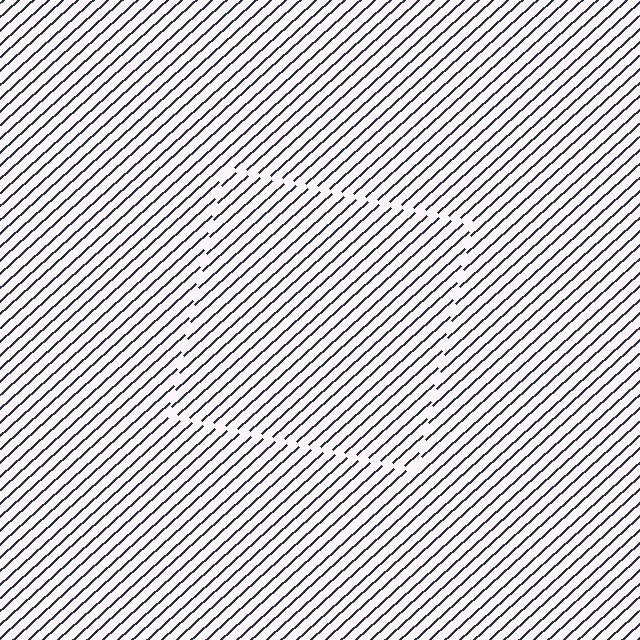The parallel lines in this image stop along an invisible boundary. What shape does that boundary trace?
An illusory square. The interior of the shape contains the same grating, shifted by half a period — the contour is defined by the phase discontinuity where line-ends from the inner and outer gratings abut.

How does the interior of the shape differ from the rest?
The interior of the shape contains the same grating, shifted by half a period — the contour is defined by the phase discontinuity where line-ends from the inner and outer gratings abut.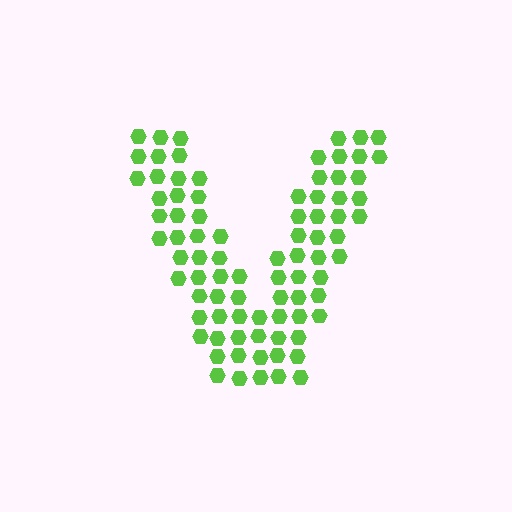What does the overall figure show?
The overall figure shows the letter V.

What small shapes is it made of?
It is made of small hexagons.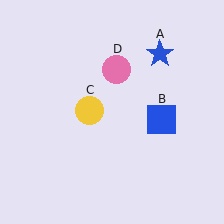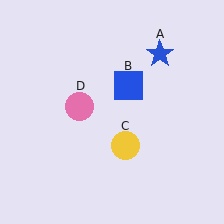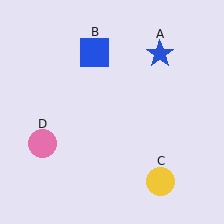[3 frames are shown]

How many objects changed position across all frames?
3 objects changed position: blue square (object B), yellow circle (object C), pink circle (object D).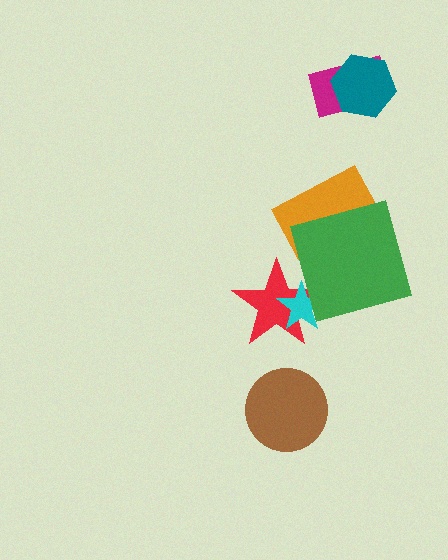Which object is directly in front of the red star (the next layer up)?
The cyan star is directly in front of the red star.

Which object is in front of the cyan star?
The green square is in front of the cyan star.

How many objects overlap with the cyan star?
2 objects overlap with the cyan star.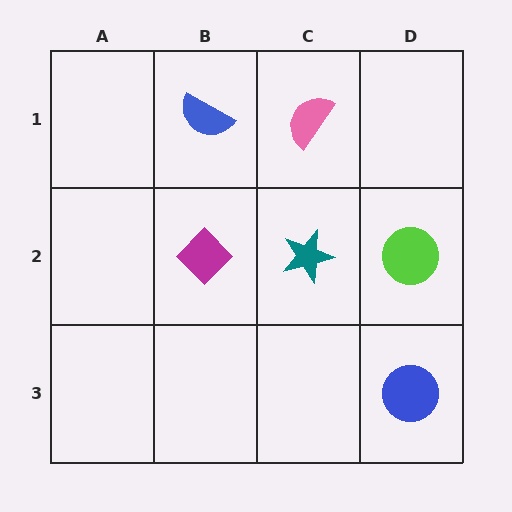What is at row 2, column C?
A teal star.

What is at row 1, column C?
A pink semicircle.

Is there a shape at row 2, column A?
No, that cell is empty.